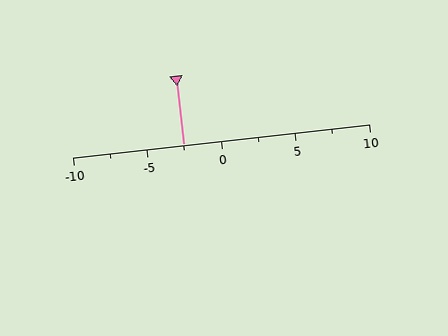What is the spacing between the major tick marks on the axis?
The major ticks are spaced 5 apart.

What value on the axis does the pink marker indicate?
The marker indicates approximately -2.5.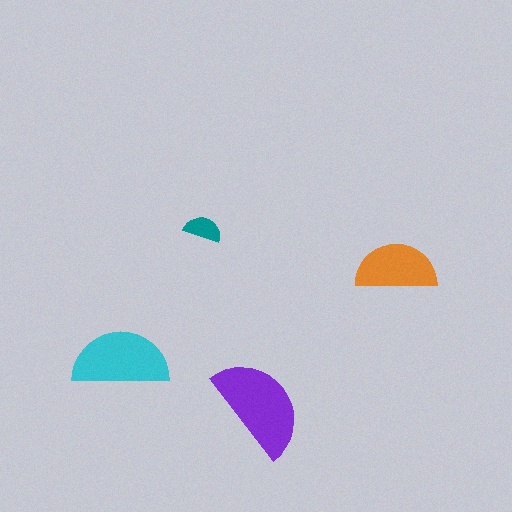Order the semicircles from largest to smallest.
the purple one, the cyan one, the orange one, the teal one.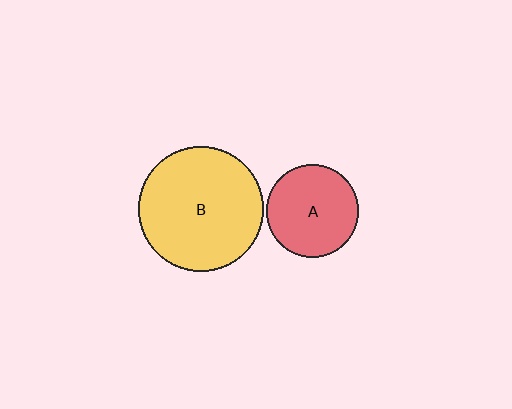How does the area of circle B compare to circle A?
Approximately 1.8 times.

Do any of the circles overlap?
No, none of the circles overlap.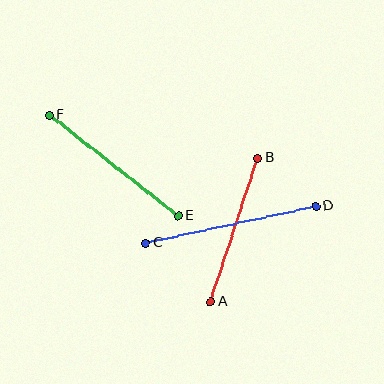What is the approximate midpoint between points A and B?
The midpoint is at approximately (234, 230) pixels.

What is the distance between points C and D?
The distance is approximately 174 pixels.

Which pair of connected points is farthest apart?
Points C and D are farthest apart.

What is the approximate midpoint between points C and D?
The midpoint is at approximately (231, 224) pixels.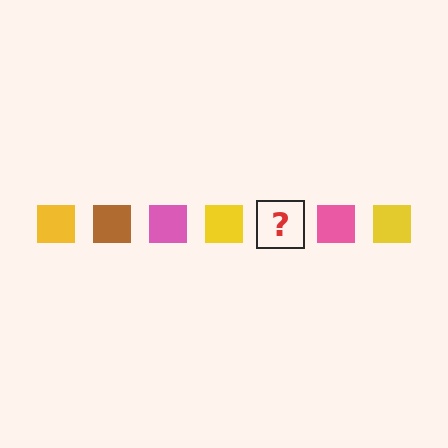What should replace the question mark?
The question mark should be replaced with a brown square.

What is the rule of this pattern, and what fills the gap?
The rule is that the pattern cycles through yellow, brown, pink squares. The gap should be filled with a brown square.